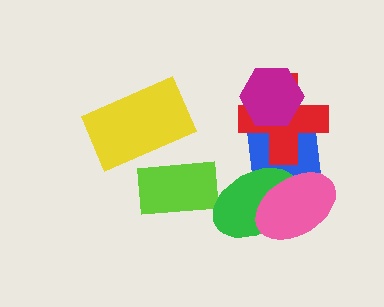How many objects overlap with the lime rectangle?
1 object overlaps with the lime rectangle.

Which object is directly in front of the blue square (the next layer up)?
The red cross is directly in front of the blue square.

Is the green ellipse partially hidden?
Yes, it is partially covered by another shape.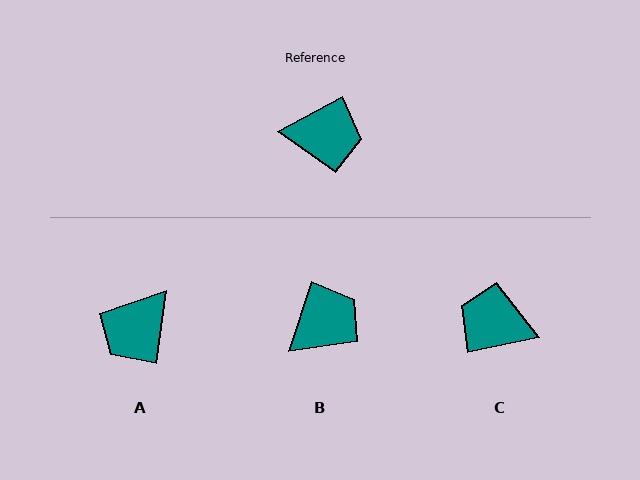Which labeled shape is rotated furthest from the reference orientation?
C, about 163 degrees away.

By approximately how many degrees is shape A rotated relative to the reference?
Approximately 126 degrees clockwise.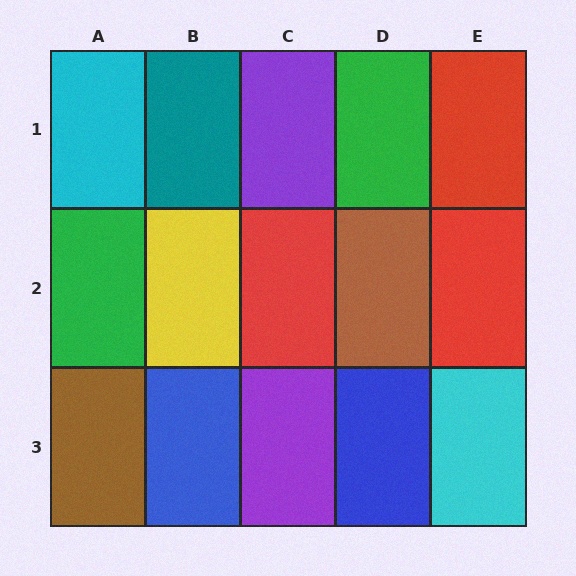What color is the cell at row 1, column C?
Purple.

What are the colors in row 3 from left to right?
Brown, blue, purple, blue, cyan.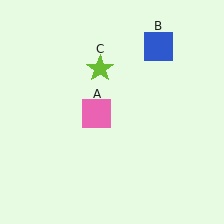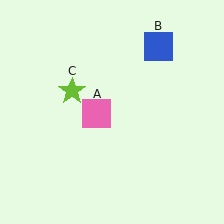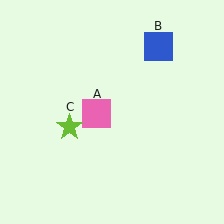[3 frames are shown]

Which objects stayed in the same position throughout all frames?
Pink square (object A) and blue square (object B) remained stationary.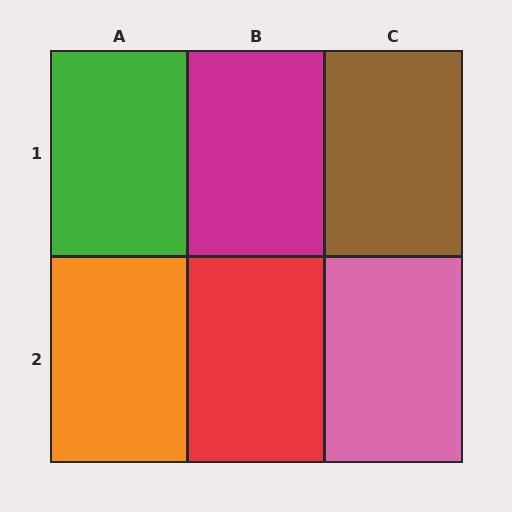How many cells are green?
1 cell is green.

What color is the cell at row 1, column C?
Brown.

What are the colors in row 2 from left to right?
Orange, red, pink.